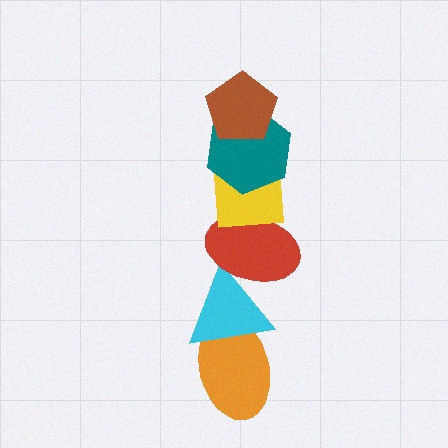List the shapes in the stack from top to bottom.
From top to bottom: the brown pentagon, the teal hexagon, the yellow square, the red ellipse, the cyan triangle, the orange ellipse.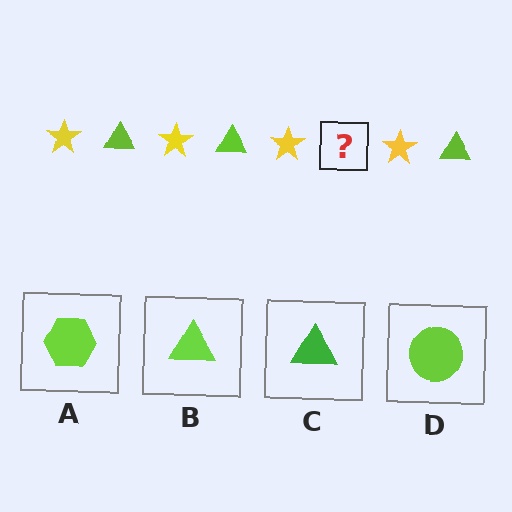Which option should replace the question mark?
Option B.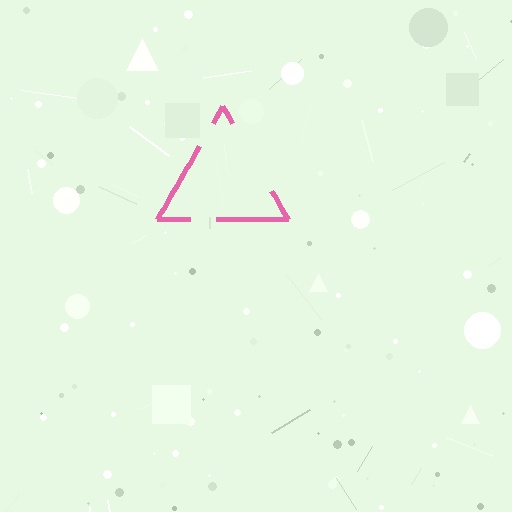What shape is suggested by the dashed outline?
The dashed outline suggests a triangle.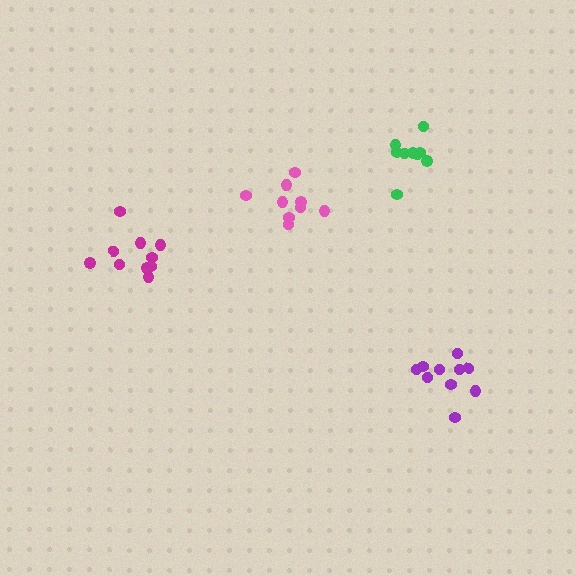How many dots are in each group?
Group 1: 9 dots, Group 2: 10 dots, Group 3: 9 dots, Group 4: 10 dots (38 total).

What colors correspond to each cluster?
The clusters are colored: pink, purple, green, magenta.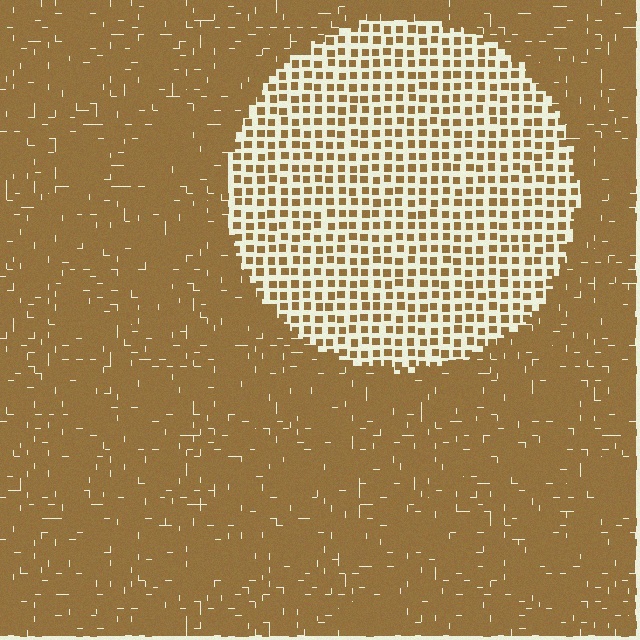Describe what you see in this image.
The image contains small brown elements arranged at two different densities. A circle-shaped region is visible where the elements are less densely packed than the surrounding area.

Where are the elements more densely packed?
The elements are more densely packed outside the circle boundary.